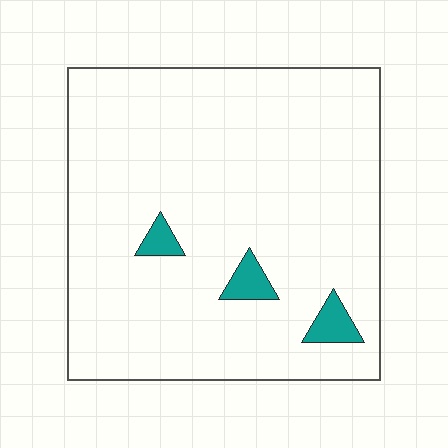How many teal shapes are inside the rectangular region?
3.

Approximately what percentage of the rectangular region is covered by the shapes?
Approximately 5%.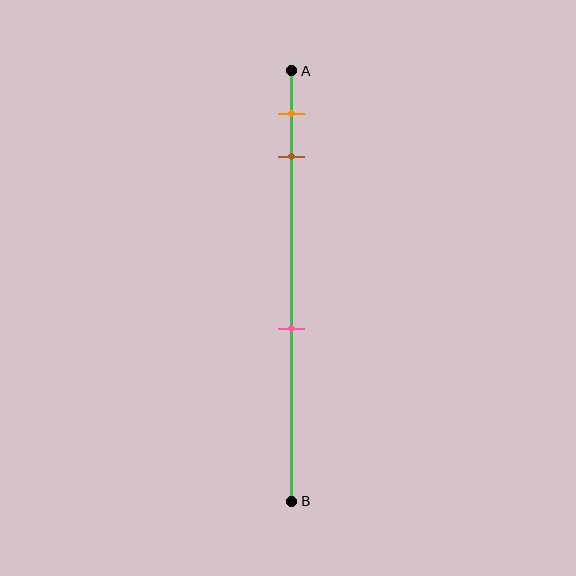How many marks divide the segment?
There are 3 marks dividing the segment.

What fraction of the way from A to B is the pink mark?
The pink mark is approximately 60% (0.6) of the way from A to B.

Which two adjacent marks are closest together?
The orange and brown marks are the closest adjacent pair.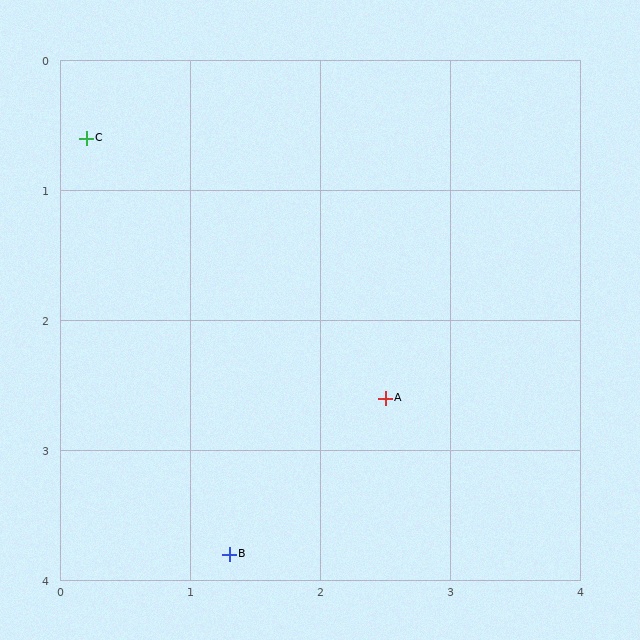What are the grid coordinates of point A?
Point A is at approximately (2.5, 2.6).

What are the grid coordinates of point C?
Point C is at approximately (0.2, 0.6).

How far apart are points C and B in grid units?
Points C and B are about 3.4 grid units apart.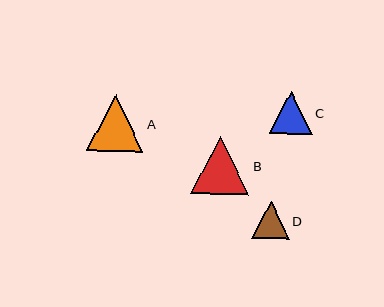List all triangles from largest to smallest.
From largest to smallest: B, A, C, D.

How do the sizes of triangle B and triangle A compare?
Triangle B and triangle A are approximately the same size.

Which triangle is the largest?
Triangle B is the largest with a size of approximately 58 pixels.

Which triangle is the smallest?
Triangle D is the smallest with a size of approximately 38 pixels.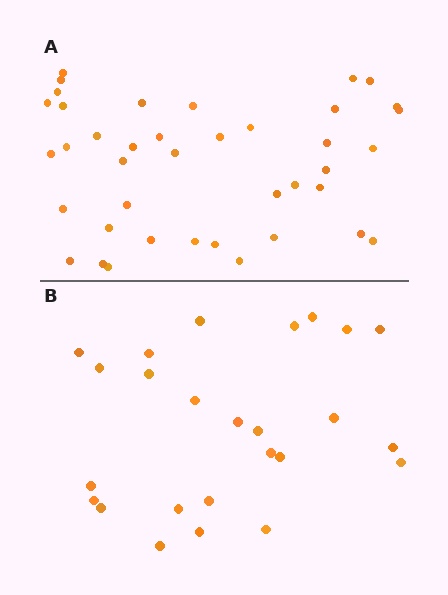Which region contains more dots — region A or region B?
Region A (the top region) has more dots.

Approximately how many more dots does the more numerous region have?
Region A has approximately 15 more dots than region B.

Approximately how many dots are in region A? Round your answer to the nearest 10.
About 40 dots.